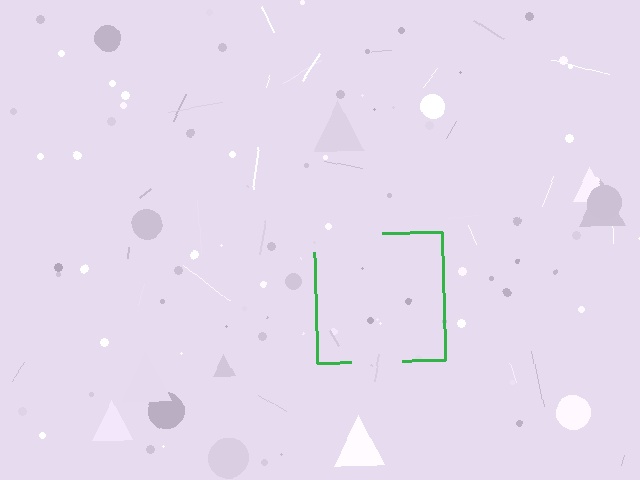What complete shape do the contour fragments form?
The contour fragments form a square.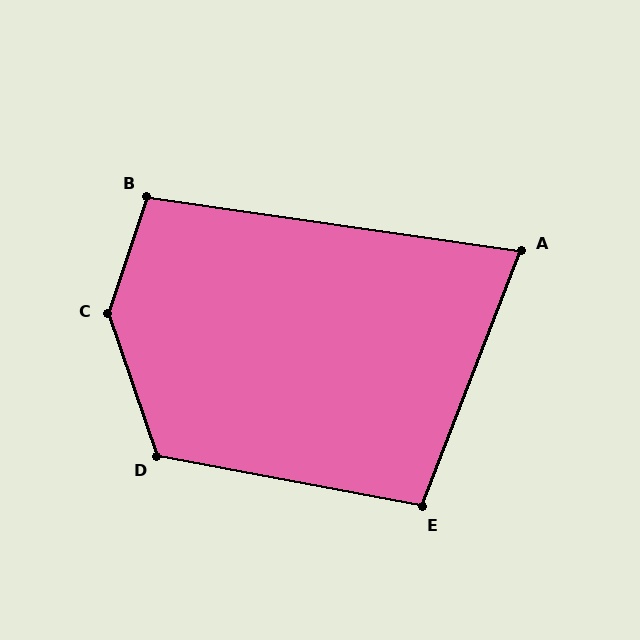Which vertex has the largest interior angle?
C, at approximately 142 degrees.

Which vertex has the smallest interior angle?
A, at approximately 77 degrees.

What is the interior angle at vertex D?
Approximately 120 degrees (obtuse).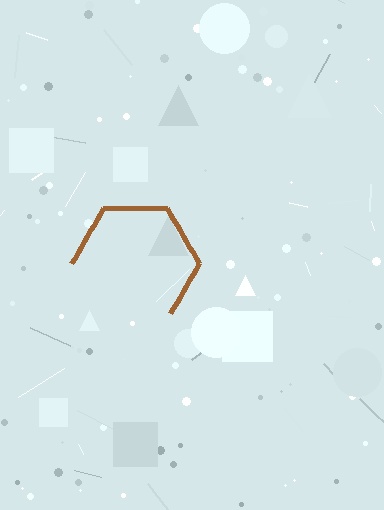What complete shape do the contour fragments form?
The contour fragments form a hexagon.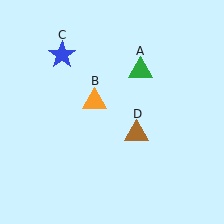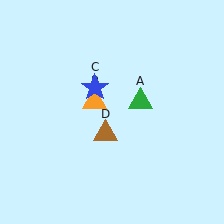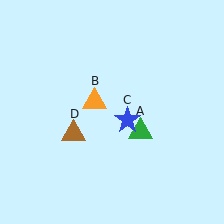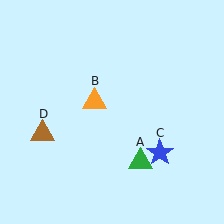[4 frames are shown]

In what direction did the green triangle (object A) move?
The green triangle (object A) moved down.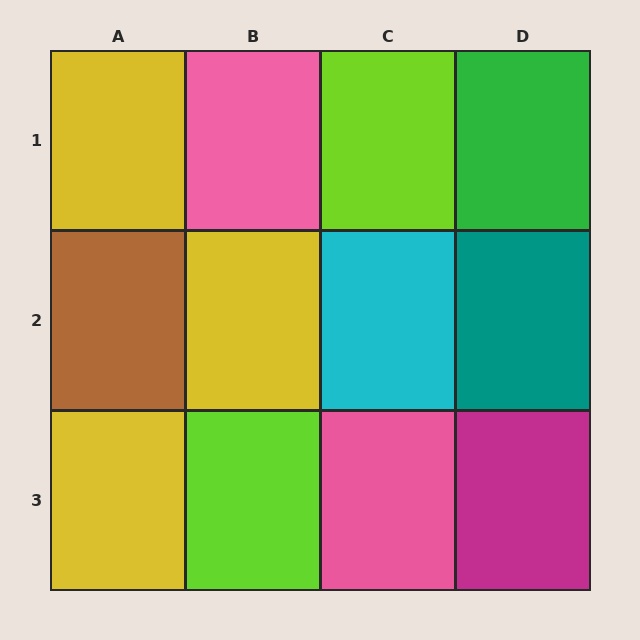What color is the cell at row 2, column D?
Teal.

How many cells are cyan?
1 cell is cyan.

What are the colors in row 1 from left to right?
Yellow, pink, lime, green.